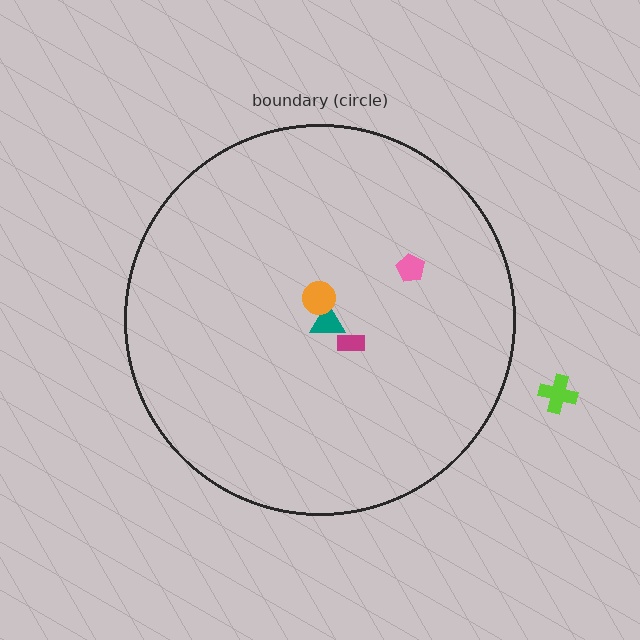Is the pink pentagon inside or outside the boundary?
Inside.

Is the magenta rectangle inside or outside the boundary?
Inside.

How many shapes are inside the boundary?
4 inside, 1 outside.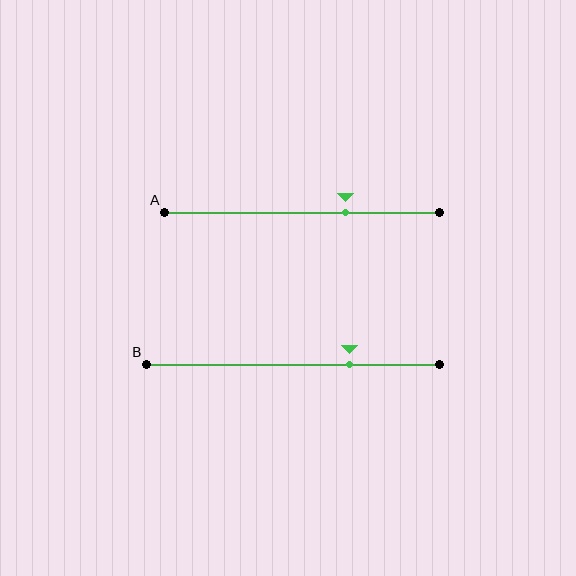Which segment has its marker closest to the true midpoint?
Segment A has its marker closest to the true midpoint.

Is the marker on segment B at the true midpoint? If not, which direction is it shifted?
No, the marker on segment B is shifted to the right by about 19% of the segment length.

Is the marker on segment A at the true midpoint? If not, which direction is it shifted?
No, the marker on segment A is shifted to the right by about 16% of the segment length.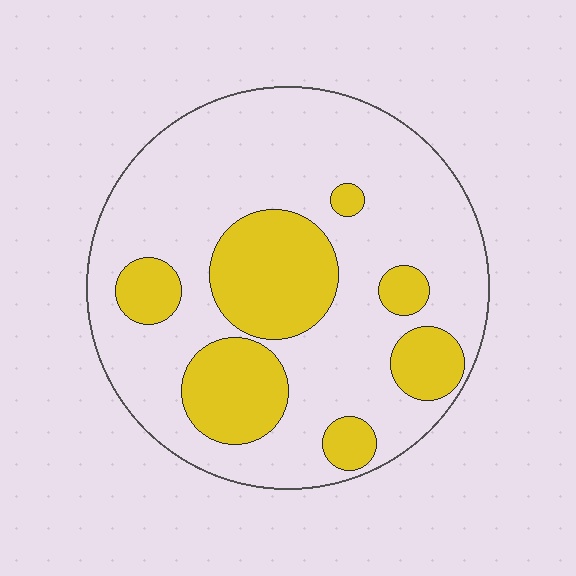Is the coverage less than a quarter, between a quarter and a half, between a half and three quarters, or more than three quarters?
Between a quarter and a half.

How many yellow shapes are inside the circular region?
7.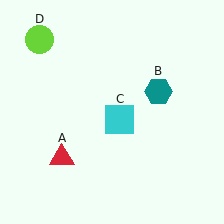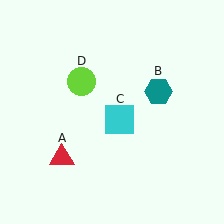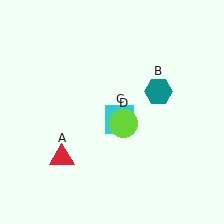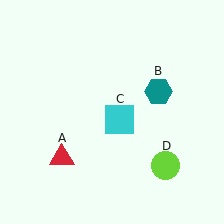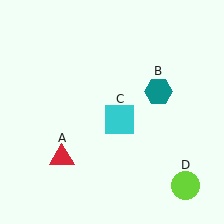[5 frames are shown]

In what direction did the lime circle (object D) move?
The lime circle (object D) moved down and to the right.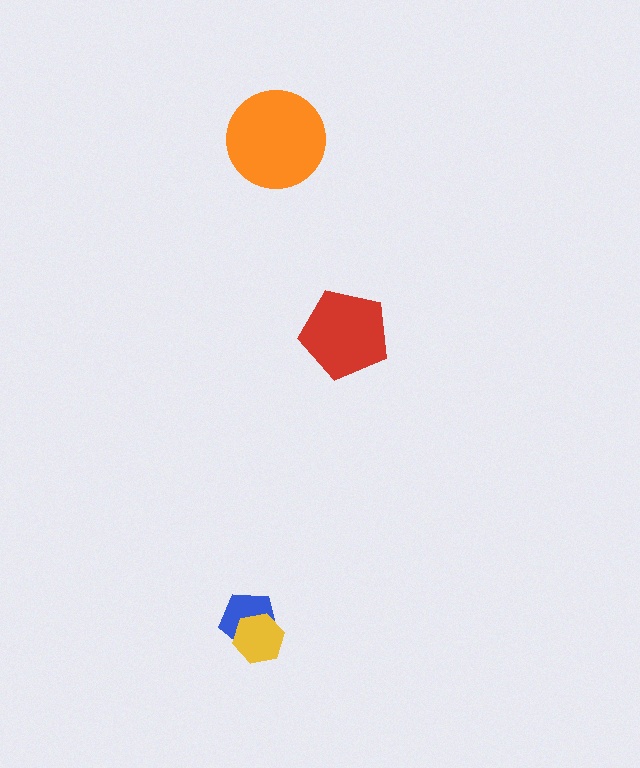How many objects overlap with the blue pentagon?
1 object overlaps with the blue pentagon.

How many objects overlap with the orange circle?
0 objects overlap with the orange circle.